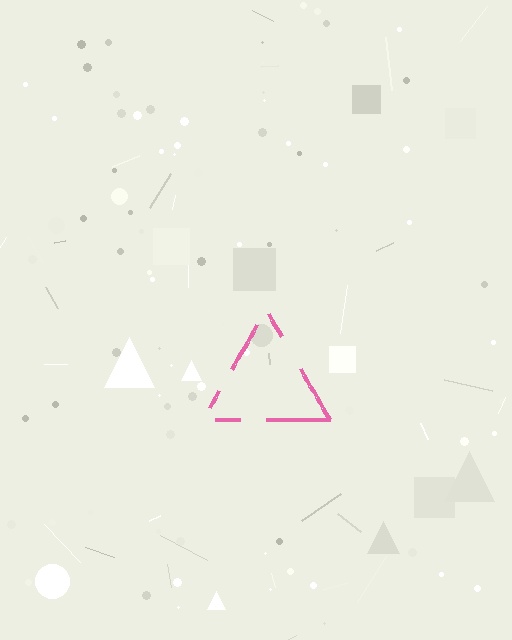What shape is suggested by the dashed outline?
The dashed outline suggests a triangle.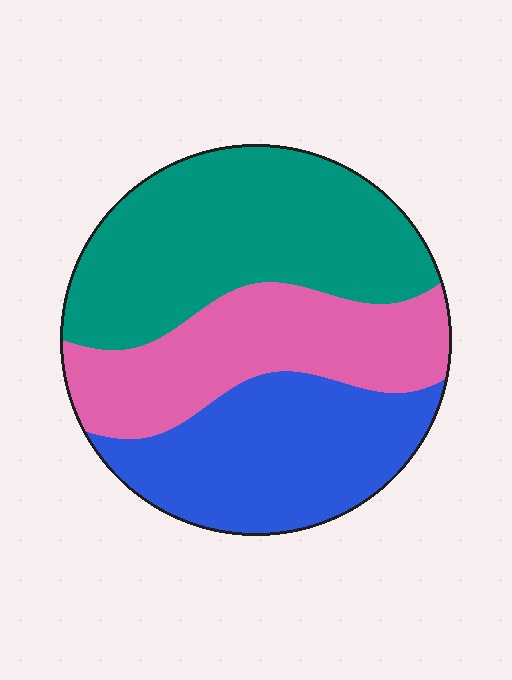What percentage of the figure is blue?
Blue covers 31% of the figure.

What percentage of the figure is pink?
Pink covers 29% of the figure.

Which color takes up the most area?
Teal, at roughly 40%.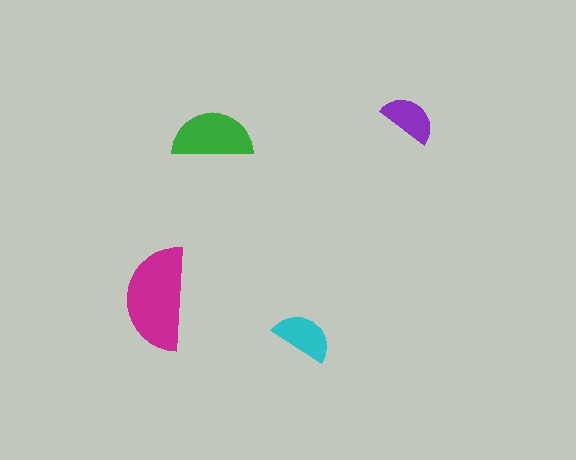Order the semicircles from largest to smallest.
the magenta one, the green one, the cyan one, the purple one.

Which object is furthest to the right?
The purple semicircle is rightmost.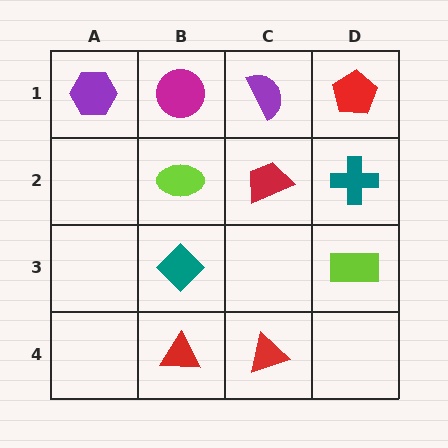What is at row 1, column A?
A purple hexagon.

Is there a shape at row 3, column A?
No, that cell is empty.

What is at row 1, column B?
A magenta circle.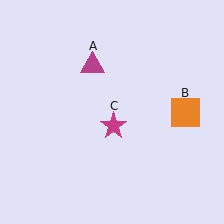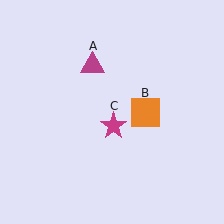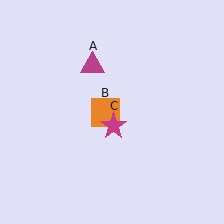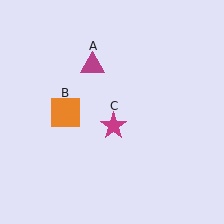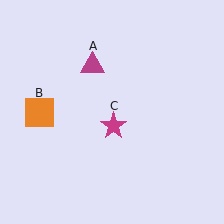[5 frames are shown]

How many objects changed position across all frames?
1 object changed position: orange square (object B).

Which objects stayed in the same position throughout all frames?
Magenta triangle (object A) and magenta star (object C) remained stationary.